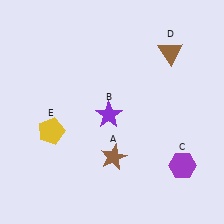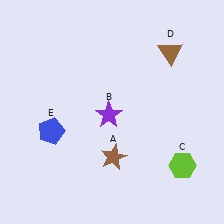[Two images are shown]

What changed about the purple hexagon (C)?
In Image 1, C is purple. In Image 2, it changed to lime.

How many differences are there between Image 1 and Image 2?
There are 2 differences between the two images.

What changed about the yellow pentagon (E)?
In Image 1, E is yellow. In Image 2, it changed to blue.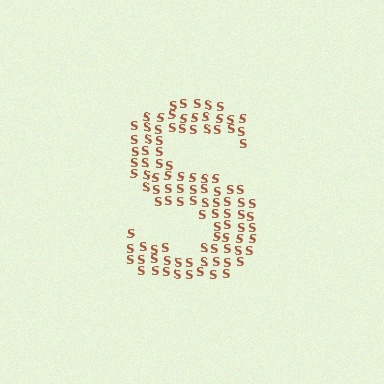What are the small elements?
The small elements are letter S's.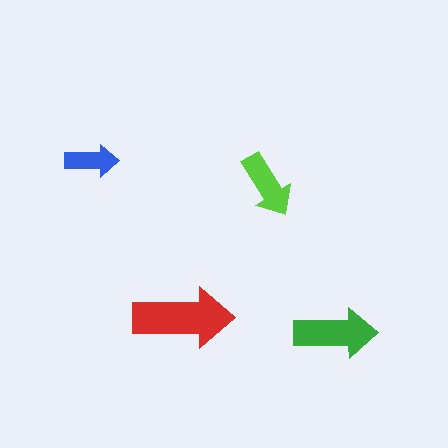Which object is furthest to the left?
The blue arrow is leftmost.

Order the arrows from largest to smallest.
the red one, the green one, the lime one, the blue one.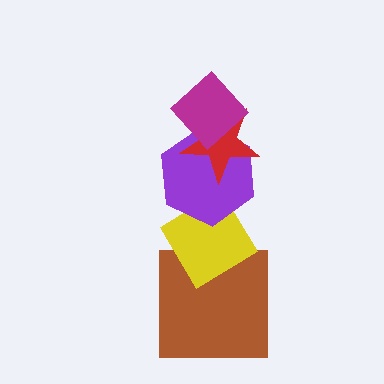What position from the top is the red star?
The red star is 2nd from the top.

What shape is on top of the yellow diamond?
The purple hexagon is on top of the yellow diamond.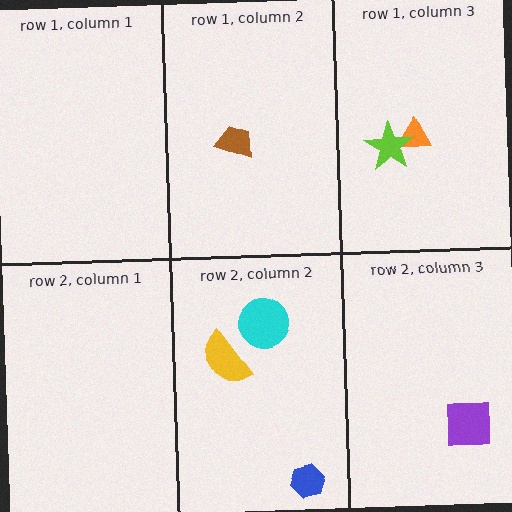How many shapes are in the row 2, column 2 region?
3.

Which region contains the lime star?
The row 1, column 3 region.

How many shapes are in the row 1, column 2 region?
1.